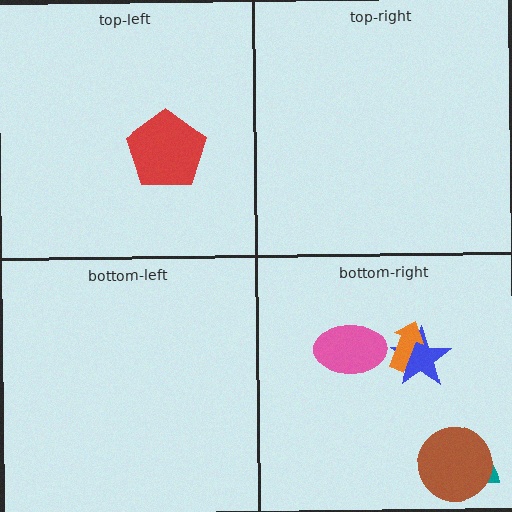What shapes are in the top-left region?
The red pentagon.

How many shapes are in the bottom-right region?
5.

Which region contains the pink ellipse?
The bottom-right region.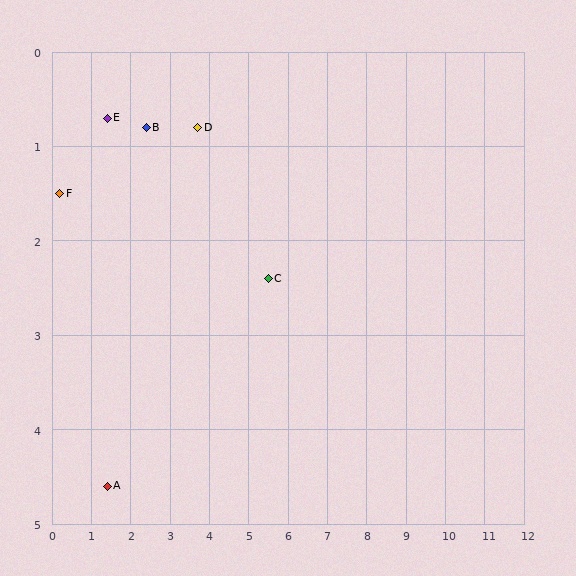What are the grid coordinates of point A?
Point A is at approximately (1.4, 4.6).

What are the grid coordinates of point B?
Point B is at approximately (2.4, 0.8).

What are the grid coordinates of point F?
Point F is at approximately (0.2, 1.5).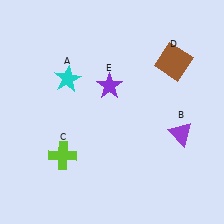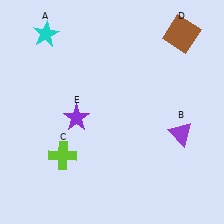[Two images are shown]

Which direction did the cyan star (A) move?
The cyan star (A) moved up.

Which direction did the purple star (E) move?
The purple star (E) moved left.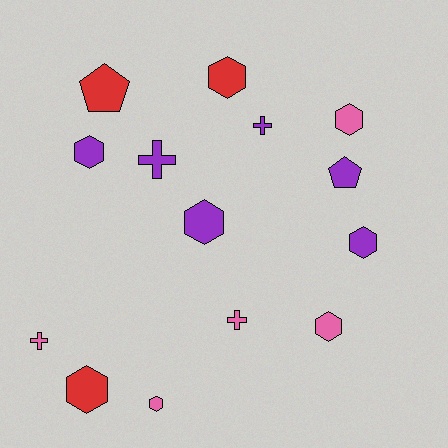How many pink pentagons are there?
There are no pink pentagons.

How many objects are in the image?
There are 14 objects.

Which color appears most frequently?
Purple, with 6 objects.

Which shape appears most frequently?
Hexagon, with 8 objects.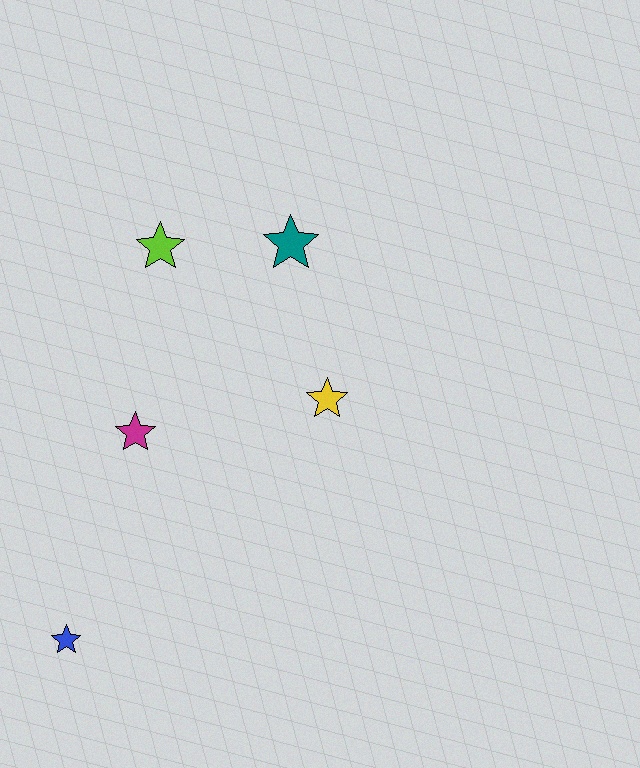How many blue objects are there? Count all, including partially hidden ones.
There is 1 blue object.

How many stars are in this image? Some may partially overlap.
There are 5 stars.